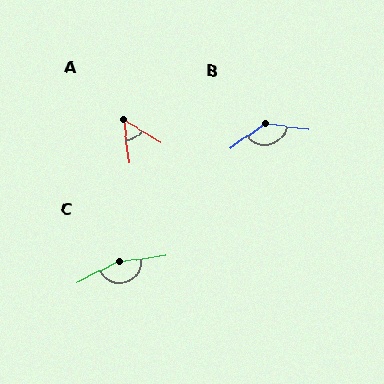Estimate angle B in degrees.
Approximately 137 degrees.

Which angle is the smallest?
A, at approximately 52 degrees.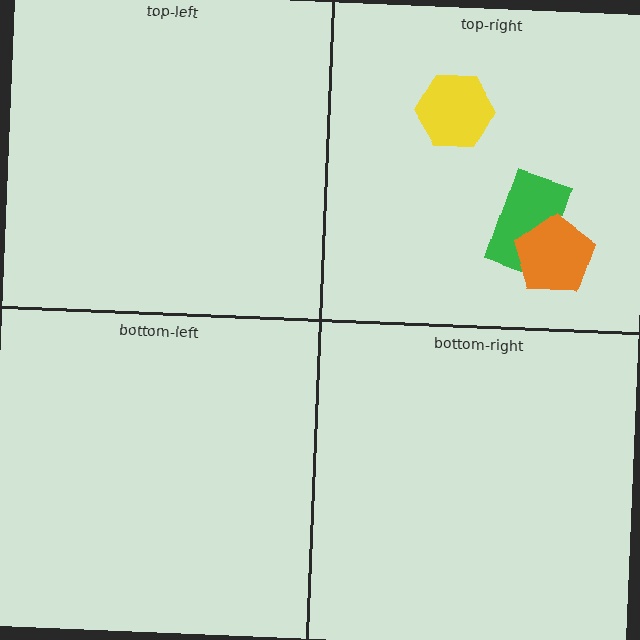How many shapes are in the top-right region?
3.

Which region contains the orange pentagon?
The top-right region.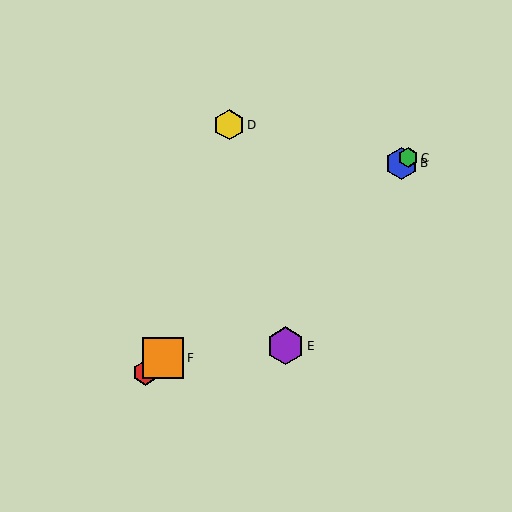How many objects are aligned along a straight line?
4 objects (A, B, C, F) are aligned along a straight line.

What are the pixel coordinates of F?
Object F is at (163, 358).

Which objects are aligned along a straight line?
Objects A, B, C, F are aligned along a straight line.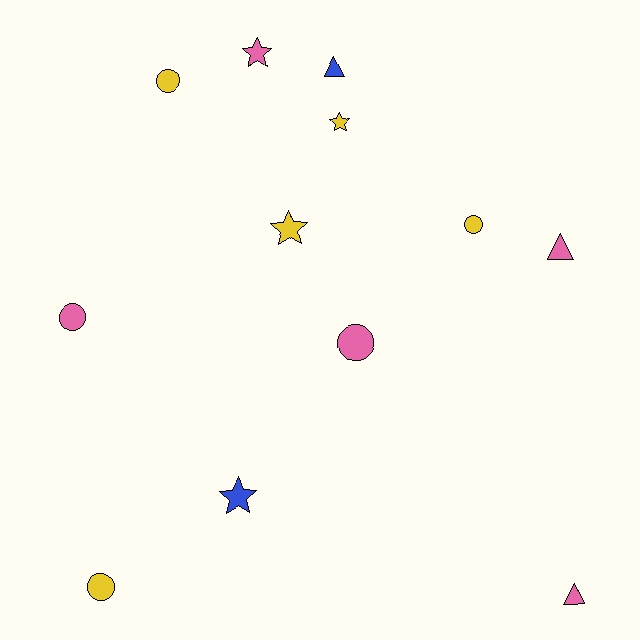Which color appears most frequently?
Pink, with 5 objects.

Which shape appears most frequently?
Circle, with 5 objects.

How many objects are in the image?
There are 12 objects.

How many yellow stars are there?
There are 2 yellow stars.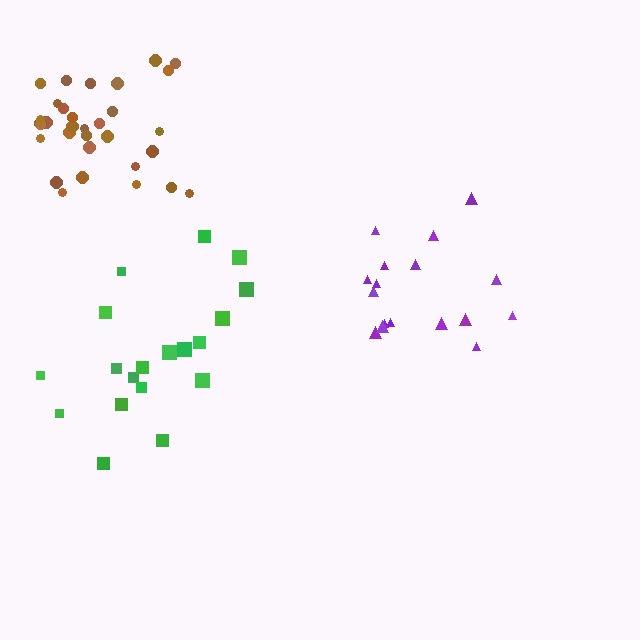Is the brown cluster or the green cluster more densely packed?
Brown.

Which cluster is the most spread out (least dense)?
Green.